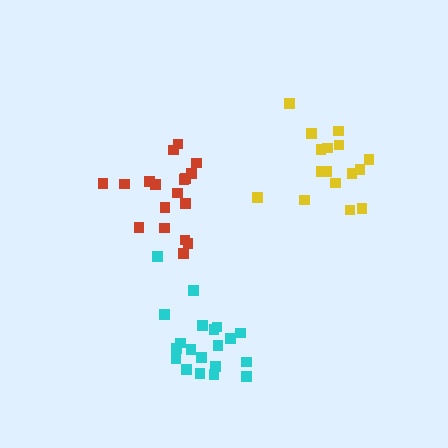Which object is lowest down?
The cyan cluster is bottommost.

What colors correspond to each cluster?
The clusters are colored: red, yellow, cyan.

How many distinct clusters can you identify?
There are 3 distinct clusters.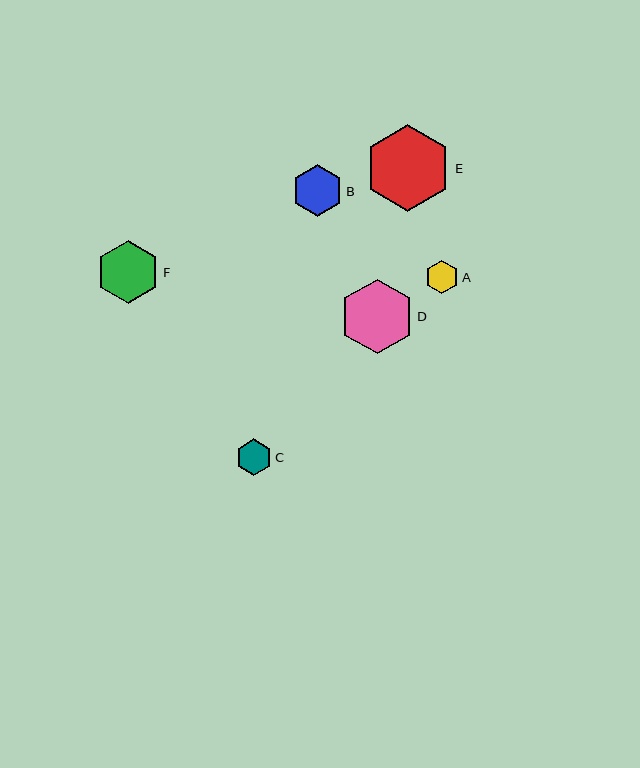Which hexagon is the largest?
Hexagon E is the largest with a size of approximately 87 pixels.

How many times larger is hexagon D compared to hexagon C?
Hexagon D is approximately 2.0 times the size of hexagon C.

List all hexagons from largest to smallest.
From largest to smallest: E, D, F, B, C, A.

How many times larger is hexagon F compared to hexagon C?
Hexagon F is approximately 1.7 times the size of hexagon C.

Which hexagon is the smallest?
Hexagon A is the smallest with a size of approximately 34 pixels.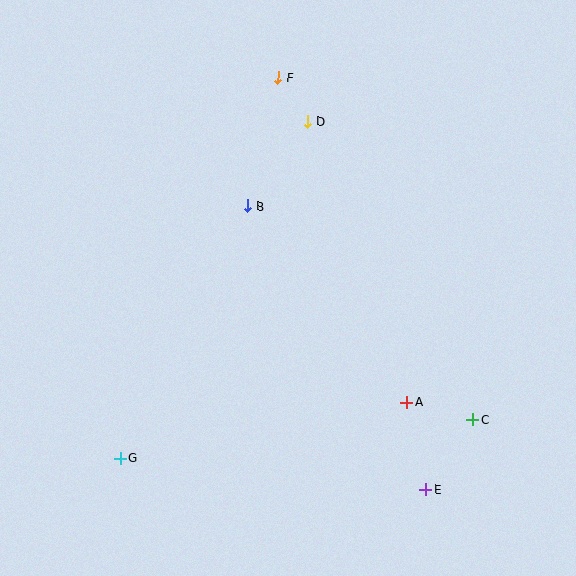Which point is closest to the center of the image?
Point B at (248, 206) is closest to the center.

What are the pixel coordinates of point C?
Point C is at (473, 420).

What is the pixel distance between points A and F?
The distance between A and F is 350 pixels.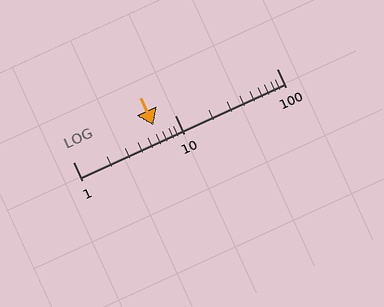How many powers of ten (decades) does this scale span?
The scale spans 2 decades, from 1 to 100.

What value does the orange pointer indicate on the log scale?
The pointer indicates approximately 6.2.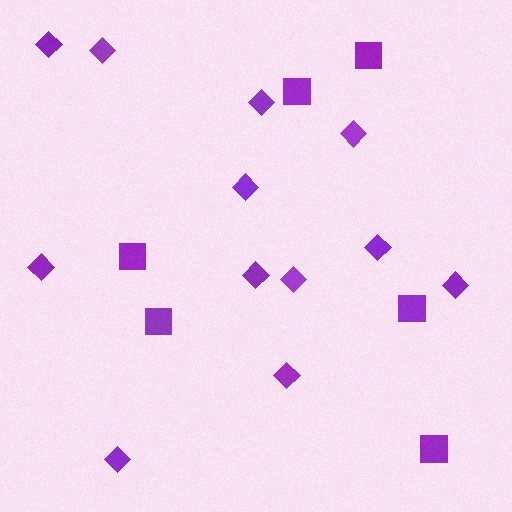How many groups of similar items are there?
There are 2 groups: one group of squares (6) and one group of diamonds (12).